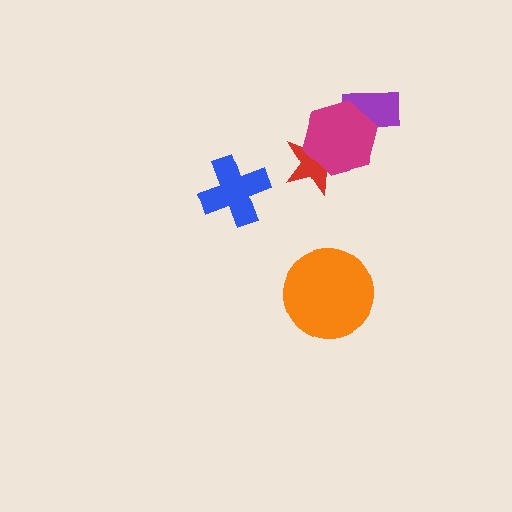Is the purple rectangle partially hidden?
Yes, it is partially covered by another shape.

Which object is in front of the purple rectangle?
The magenta hexagon is in front of the purple rectangle.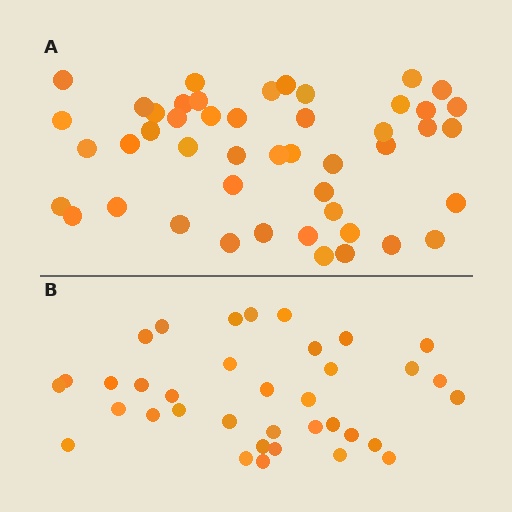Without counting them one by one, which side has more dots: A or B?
Region A (the top region) has more dots.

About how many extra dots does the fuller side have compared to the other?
Region A has roughly 12 or so more dots than region B.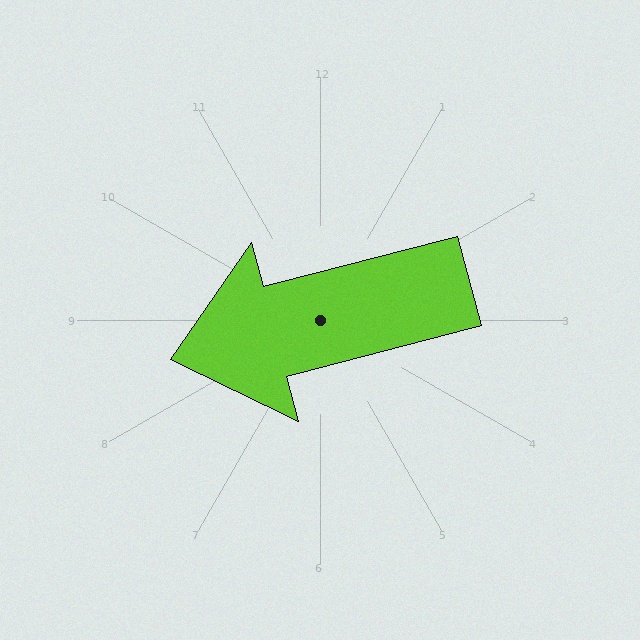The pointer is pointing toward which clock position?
Roughly 9 o'clock.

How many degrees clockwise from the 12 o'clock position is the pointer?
Approximately 255 degrees.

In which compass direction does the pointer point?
West.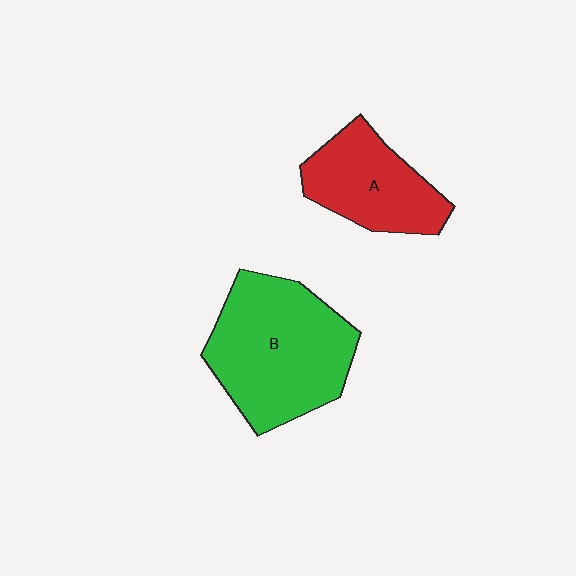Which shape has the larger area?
Shape B (green).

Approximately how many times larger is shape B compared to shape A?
Approximately 1.6 times.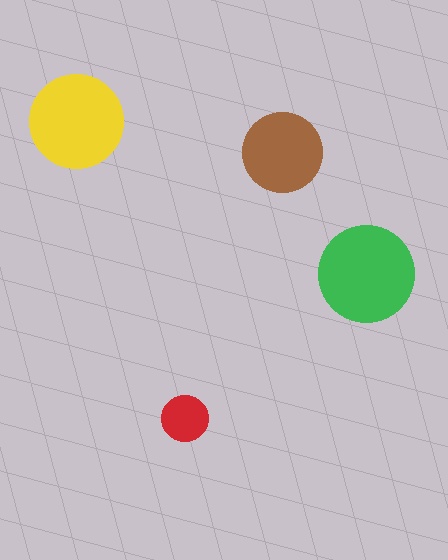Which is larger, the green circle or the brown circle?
The green one.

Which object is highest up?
The yellow circle is topmost.